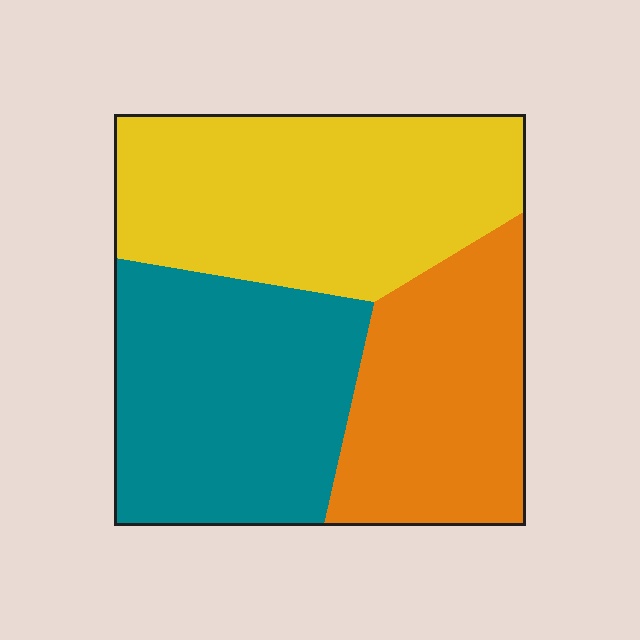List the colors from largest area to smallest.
From largest to smallest: yellow, teal, orange.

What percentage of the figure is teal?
Teal covers roughly 35% of the figure.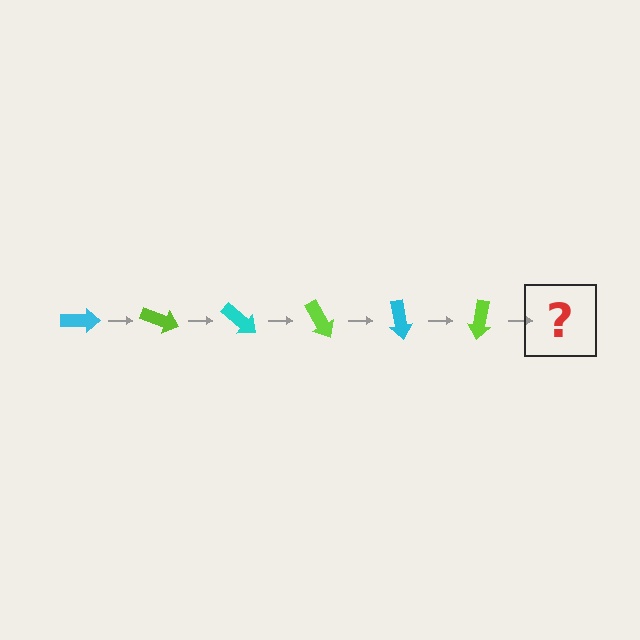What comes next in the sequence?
The next element should be a cyan arrow, rotated 120 degrees from the start.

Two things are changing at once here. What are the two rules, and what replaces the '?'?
The two rules are that it rotates 20 degrees each step and the color cycles through cyan and lime. The '?' should be a cyan arrow, rotated 120 degrees from the start.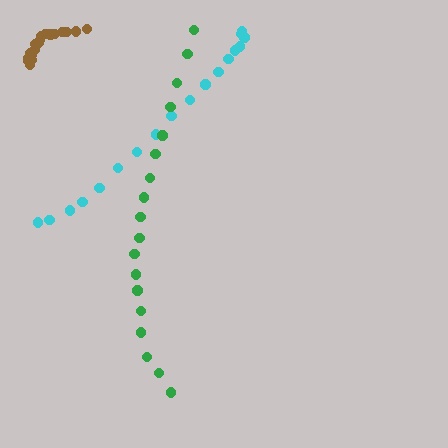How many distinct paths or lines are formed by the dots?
There are 3 distinct paths.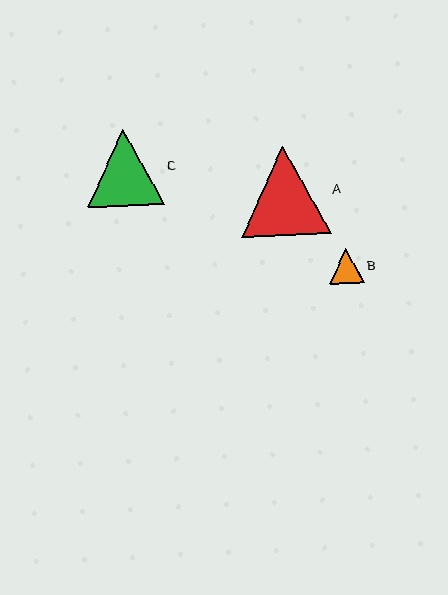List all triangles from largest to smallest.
From largest to smallest: A, C, B.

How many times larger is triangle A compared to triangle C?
Triangle A is approximately 1.2 times the size of triangle C.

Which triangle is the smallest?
Triangle B is the smallest with a size of approximately 35 pixels.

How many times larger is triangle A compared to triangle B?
Triangle A is approximately 2.6 times the size of triangle B.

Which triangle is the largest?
Triangle A is the largest with a size of approximately 89 pixels.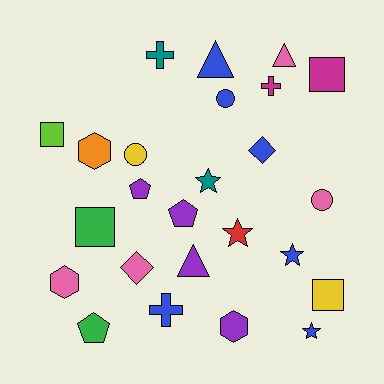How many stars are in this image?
There are 4 stars.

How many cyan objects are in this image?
There are no cyan objects.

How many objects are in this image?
There are 25 objects.